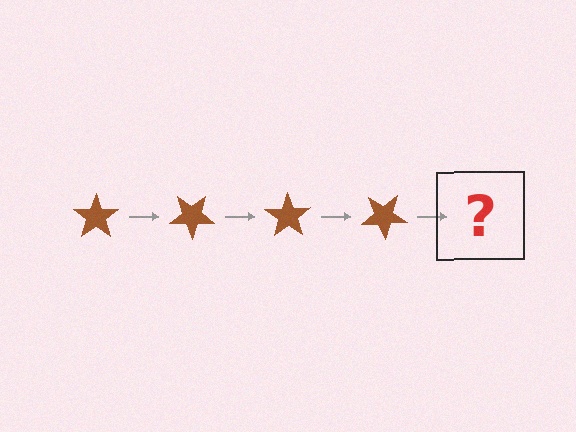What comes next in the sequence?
The next element should be a brown star rotated 140 degrees.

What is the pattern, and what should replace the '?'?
The pattern is that the star rotates 35 degrees each step. The '?' should be a brown star rotated 140 degrees.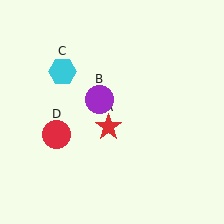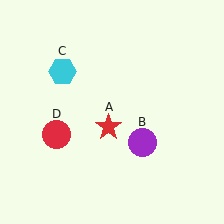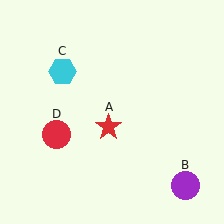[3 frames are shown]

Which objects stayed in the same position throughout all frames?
Red star (object A) and cyan hexagon (object C) and red circle (object D) remained stationary.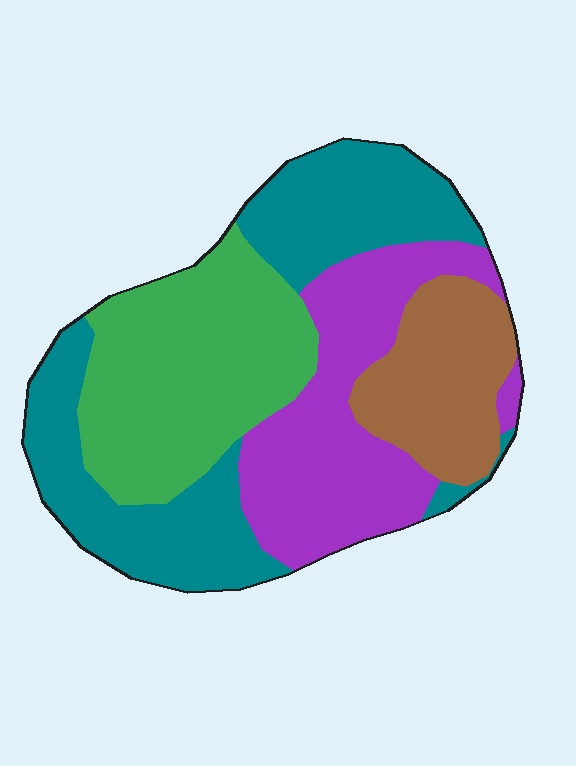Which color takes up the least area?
Brown, at roughly 15%.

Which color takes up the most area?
Teal, at roughly 30%.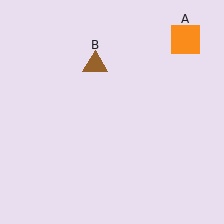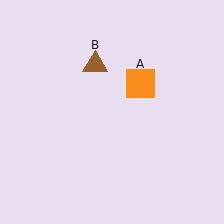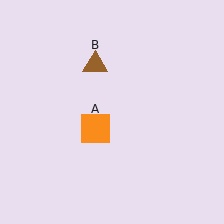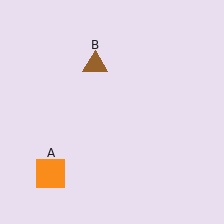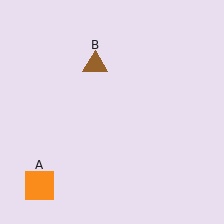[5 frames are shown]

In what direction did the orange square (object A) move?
The orange square (object A) moved down and to the left.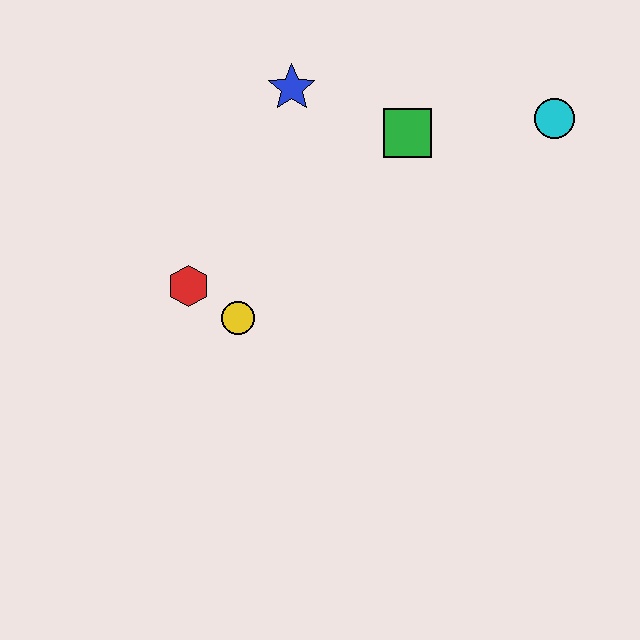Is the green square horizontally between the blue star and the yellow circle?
No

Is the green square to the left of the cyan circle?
Yes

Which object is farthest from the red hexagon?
The cyan circle is farthest from the red hexagon.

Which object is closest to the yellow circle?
The red hexagon is closest to the yellow circle.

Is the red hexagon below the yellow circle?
No